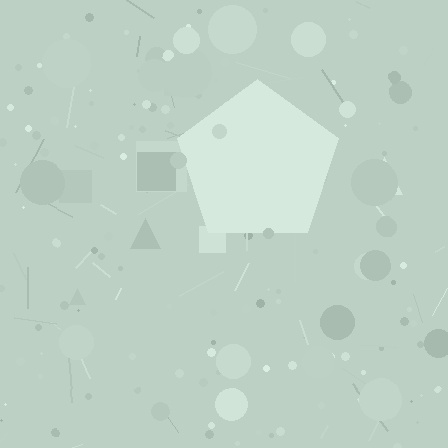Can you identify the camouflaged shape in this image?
The camouflaged shape is a pentagon.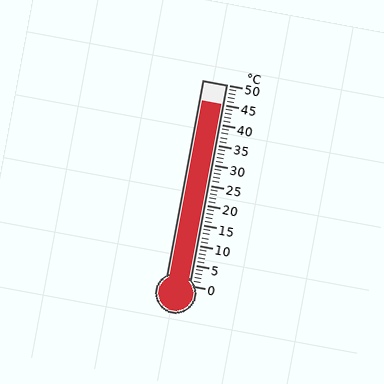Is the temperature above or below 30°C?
The temperature is above 30°C.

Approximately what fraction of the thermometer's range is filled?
The thermometer is filled to approximately 90% of its range.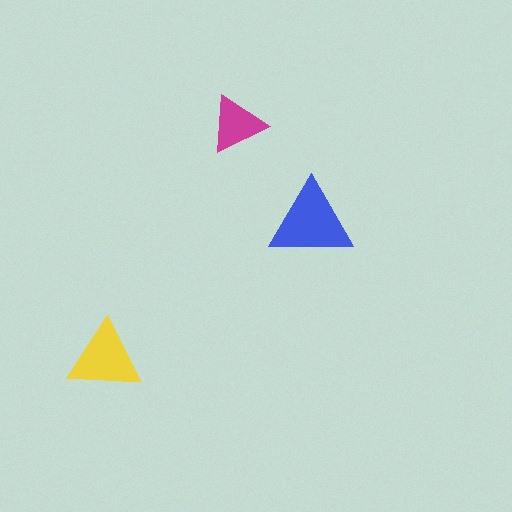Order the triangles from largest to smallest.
the blue one, the yellow one, the magenta one.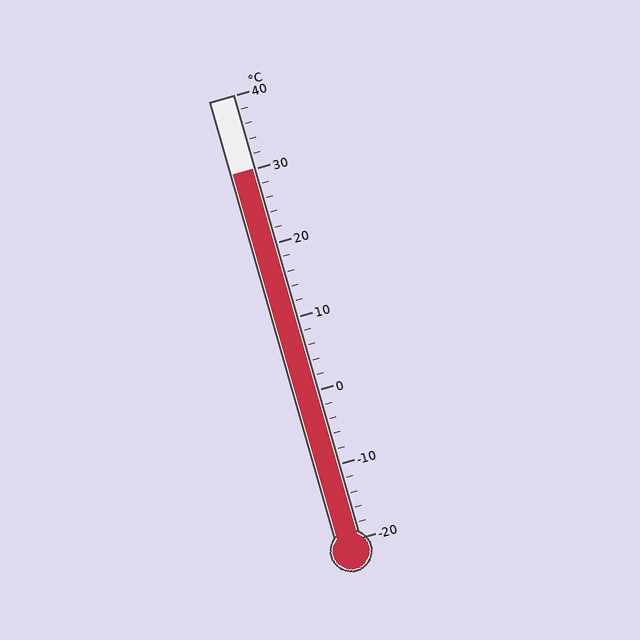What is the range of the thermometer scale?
The thermometer scale ranges from -20°C to 40°C.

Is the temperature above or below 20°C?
The temperature is above 20°C.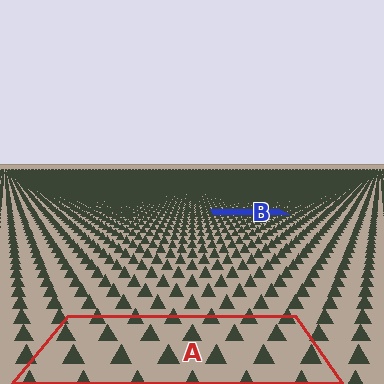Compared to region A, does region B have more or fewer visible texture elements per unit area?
Region B has more texture elements per unit area — they are packed more densely because it is farther away.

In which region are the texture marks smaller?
The texture marks are smaller in region B, because it is farther away.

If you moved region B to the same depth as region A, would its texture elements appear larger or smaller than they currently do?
They would appear larger. At a closer depth, the same texture elements are projected at a bigger on-screen size.